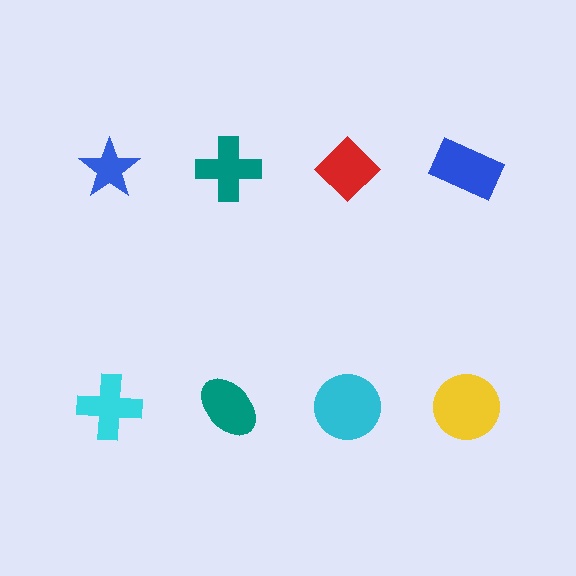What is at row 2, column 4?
A yellow circle.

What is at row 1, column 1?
A blue star.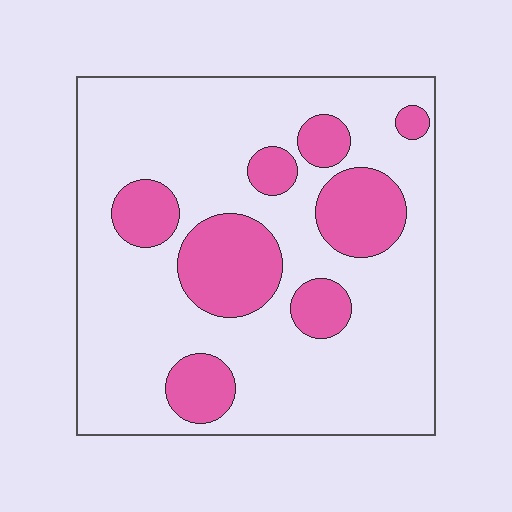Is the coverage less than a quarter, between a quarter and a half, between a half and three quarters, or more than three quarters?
Less than a quarter.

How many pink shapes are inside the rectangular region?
8.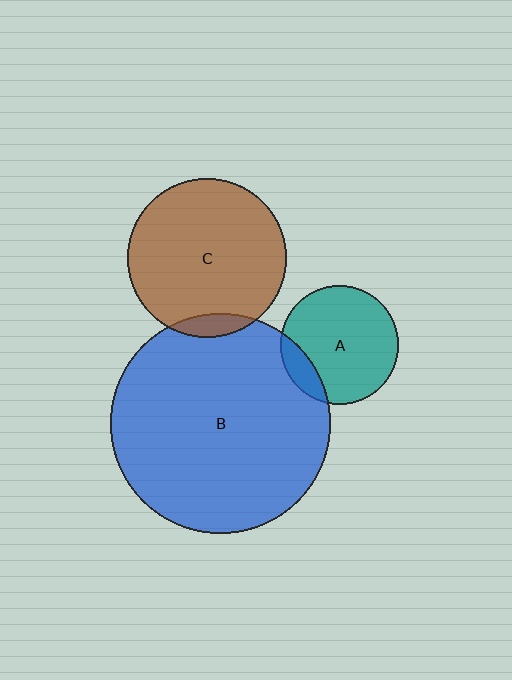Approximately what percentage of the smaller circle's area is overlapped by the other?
Approximately 15%.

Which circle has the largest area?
Circle B (blue).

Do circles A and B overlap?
Yes.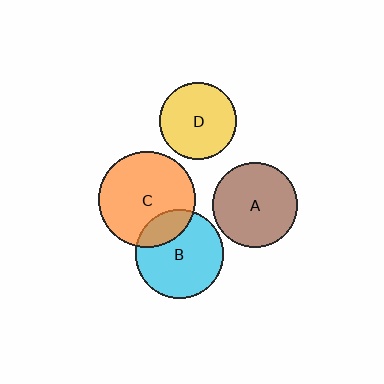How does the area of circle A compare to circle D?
Approximately 1.2 times.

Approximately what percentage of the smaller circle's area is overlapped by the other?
Approximately 20%.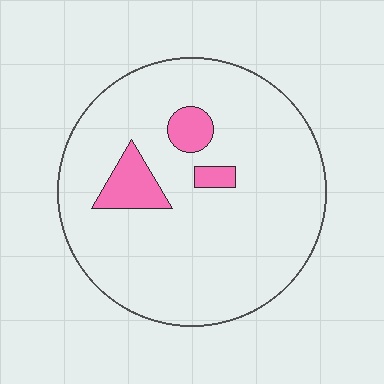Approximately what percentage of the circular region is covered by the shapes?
Approximately 10%.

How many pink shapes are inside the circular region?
3.